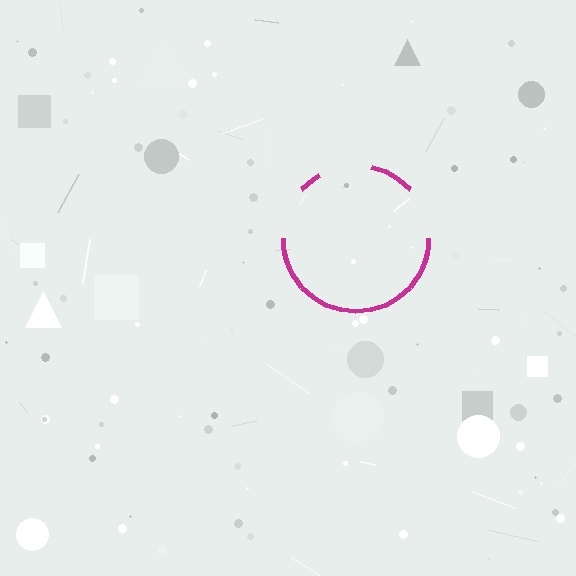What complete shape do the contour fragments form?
The contour fragments form a circle.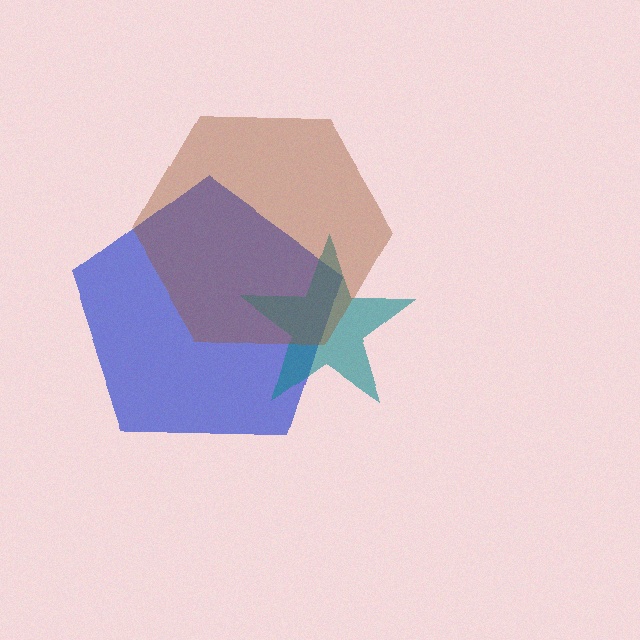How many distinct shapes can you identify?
There are 3 distinct shapes: a blue pentagon, a teal star, a brown hexagon.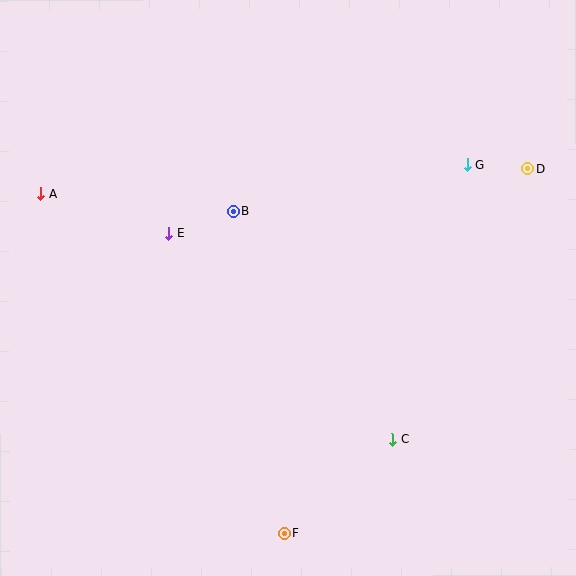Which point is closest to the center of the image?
Point B at (233, 211) is closest to the center.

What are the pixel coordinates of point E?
Point E is at (168, 234).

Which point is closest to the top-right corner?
Point D is closest to the top-right corner.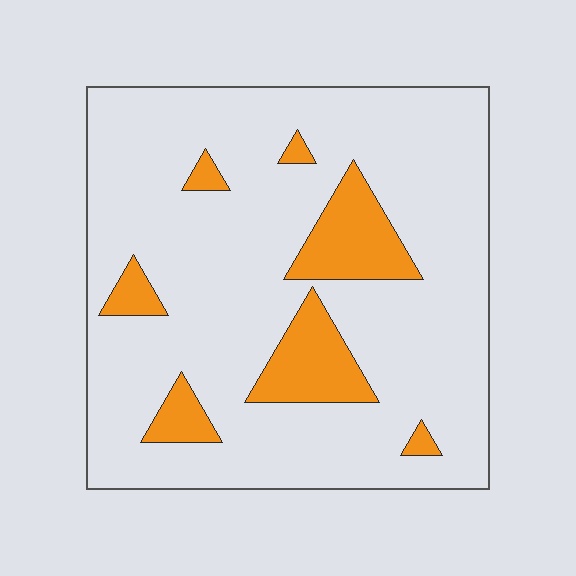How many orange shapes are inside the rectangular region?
7.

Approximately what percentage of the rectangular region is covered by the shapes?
Approximately 15%.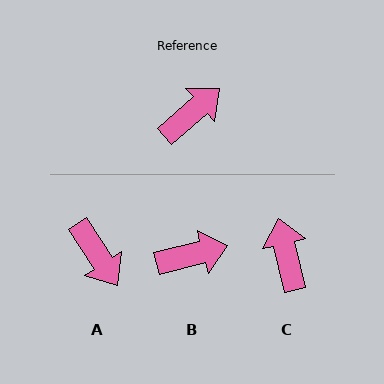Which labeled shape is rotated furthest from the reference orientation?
A, about 98 degrees away.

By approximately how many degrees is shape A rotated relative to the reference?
Approximately 98 degrees clockwise.